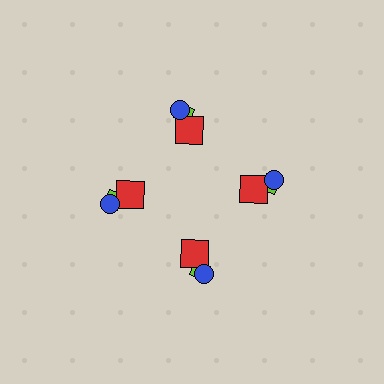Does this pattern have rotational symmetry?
Yes, this pattern has 4-fold rotational symmetry. It looks the same after rotating 90 degrees around the center.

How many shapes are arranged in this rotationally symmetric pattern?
There are 12 shapes, arranged in 4 groups of 3.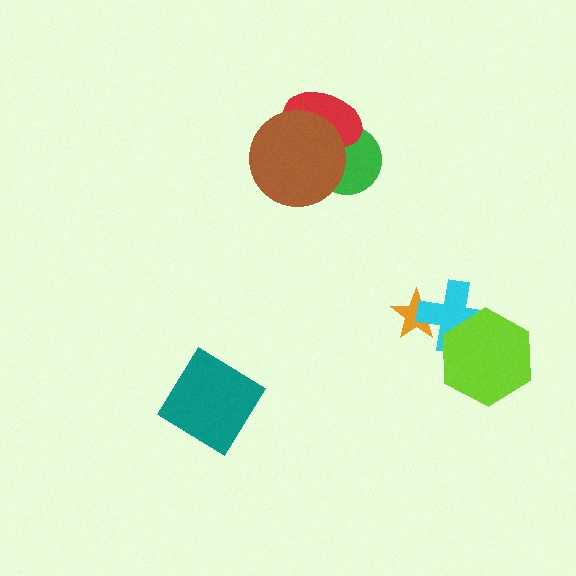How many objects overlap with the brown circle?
2 objects overlap with the brown circle.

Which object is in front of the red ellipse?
The brown circle is in front of the red ellipse.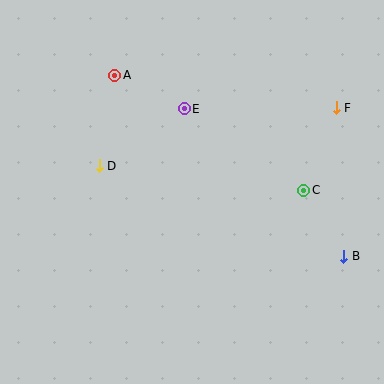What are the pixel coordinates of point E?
Point E is at (184, 109).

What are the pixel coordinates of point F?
Point F is at (336, 108).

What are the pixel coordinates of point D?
Point D is at (99, 166).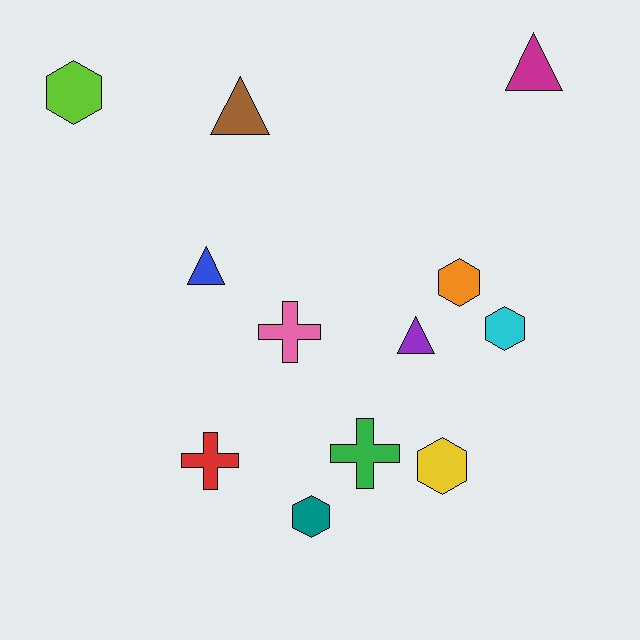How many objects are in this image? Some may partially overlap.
There are 12 objects.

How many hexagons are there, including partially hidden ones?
There are 5 hexagons.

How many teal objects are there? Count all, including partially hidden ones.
There is 1 teal object.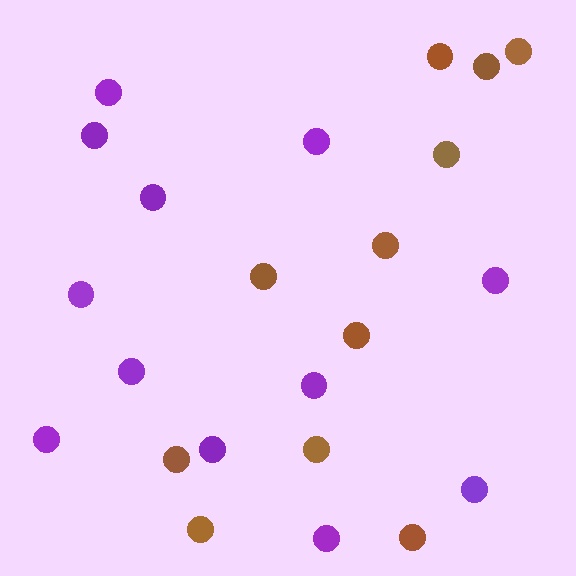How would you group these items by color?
There are 2 groups: one group of brown circles (11) and one group of purple circles (12).